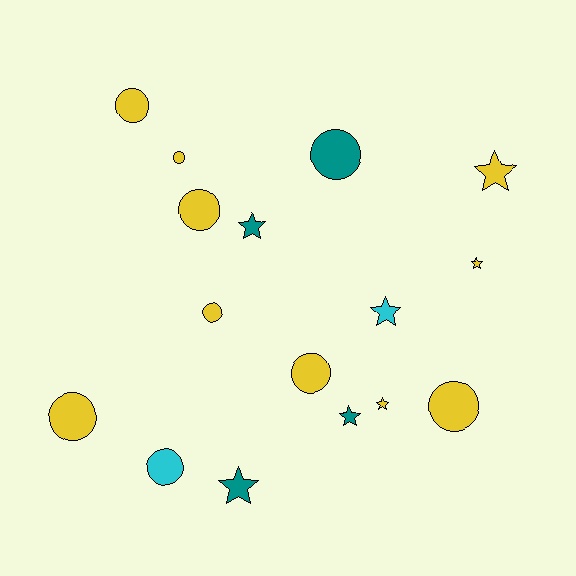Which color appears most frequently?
Yellow, with 10 objects.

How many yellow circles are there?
There are 7 yellow circles.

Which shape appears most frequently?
Circle, with 9 objects.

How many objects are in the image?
There are 16 objects.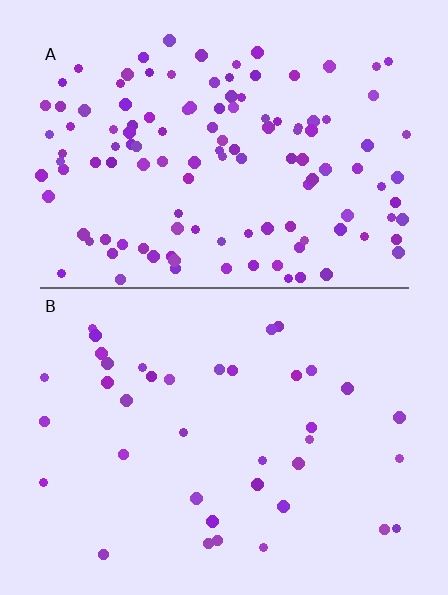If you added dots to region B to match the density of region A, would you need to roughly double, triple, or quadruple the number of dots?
Approximately triple.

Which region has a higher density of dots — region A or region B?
A (the top).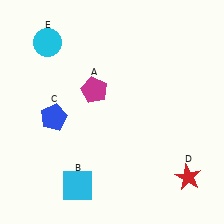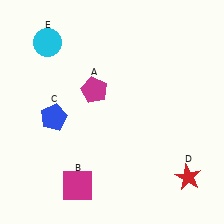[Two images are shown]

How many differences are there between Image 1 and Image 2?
There is 1 difference between the two images.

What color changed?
The square (B) changed from cyan in Image 1 to magenta in Image 2.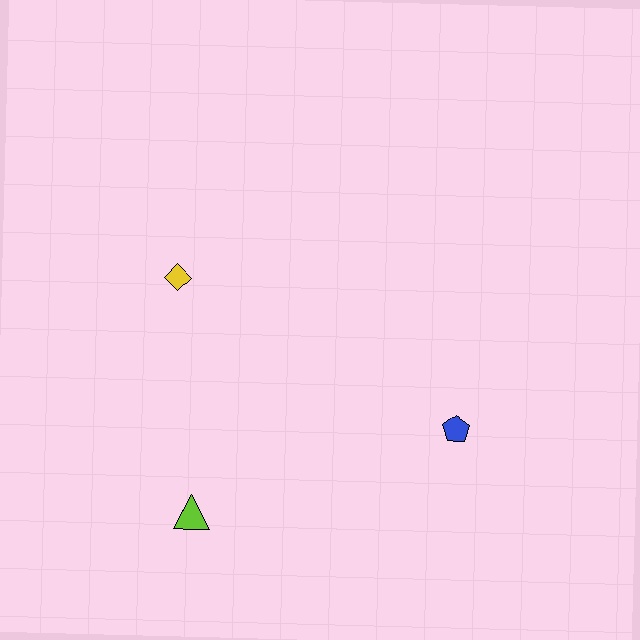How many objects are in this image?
There are 3 objects.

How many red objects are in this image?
There are no red objects.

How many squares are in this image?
There are no squares.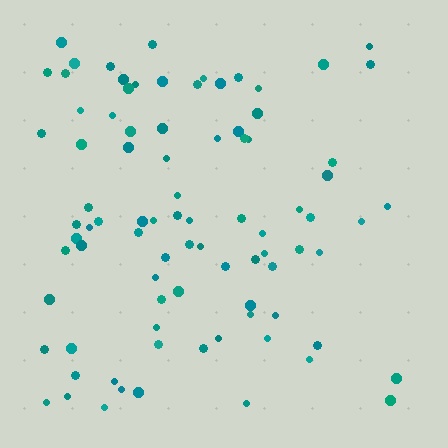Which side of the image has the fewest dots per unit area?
The right.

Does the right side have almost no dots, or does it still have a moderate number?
Still a moderate number, just noticeably fewer than the left.